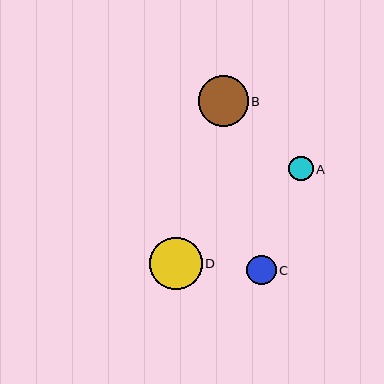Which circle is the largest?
Circle D is the largest with a size of approximately 53 pixels.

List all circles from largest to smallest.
From largest to smallest: D, B, C, A.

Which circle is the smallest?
Circle A is the smallest with a size of approximately 24 pixels.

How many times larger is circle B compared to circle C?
Circle B is approximately 1.7 times the size of circle C.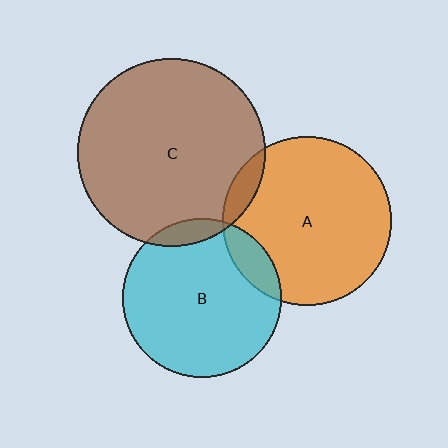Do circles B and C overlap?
Yes.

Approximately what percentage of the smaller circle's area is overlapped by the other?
Approximately 10%.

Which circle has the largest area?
Circle C (brown).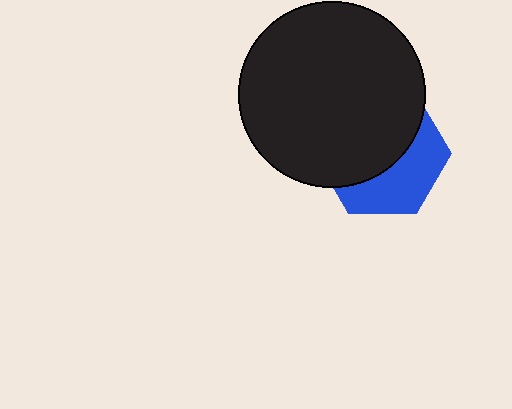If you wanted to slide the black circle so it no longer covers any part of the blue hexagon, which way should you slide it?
Slide it up — that is the most direct way to separate the two shapes.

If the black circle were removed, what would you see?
You would see the complete blue hexagon.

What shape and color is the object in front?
The object in front is a black circle.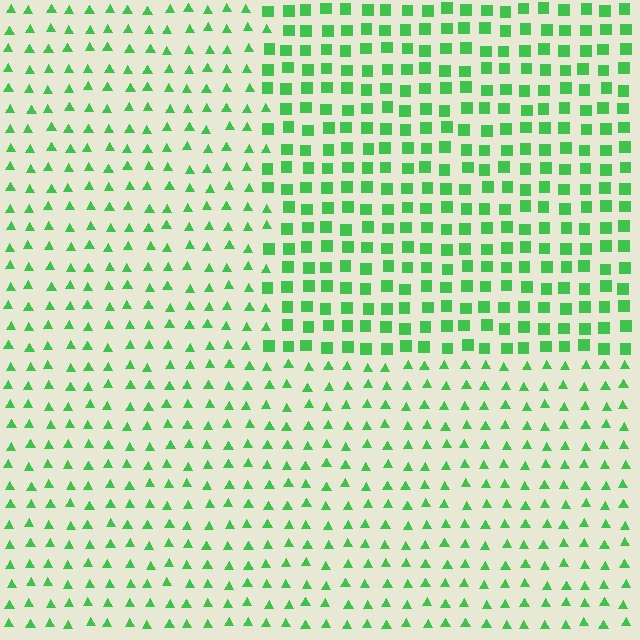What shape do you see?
I see a rectangle.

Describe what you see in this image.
The image is filled with small green elements arranged in a uniform grid. A rectangle-shaped region contains squares, while the surrounding area contains triangles. The boundary is defined purely by the change in element shape.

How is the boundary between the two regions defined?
The boundary is defined by a change in element shape: squares inside vs. triangles outside. All elements share the same color and spacing.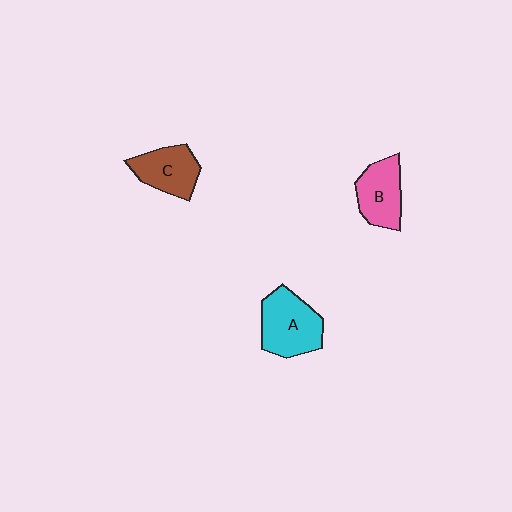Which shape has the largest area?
Shape A (cyan).